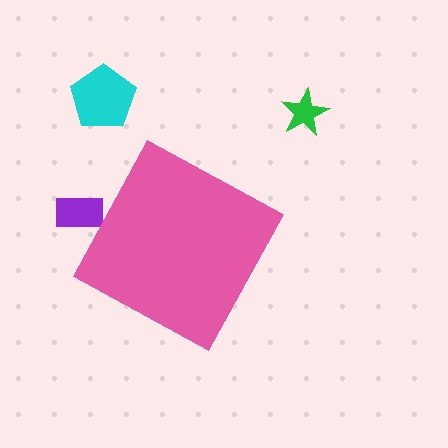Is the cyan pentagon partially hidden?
No, the cyan pentagon is fully visible.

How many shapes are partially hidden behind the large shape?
1 shape is partially hidden.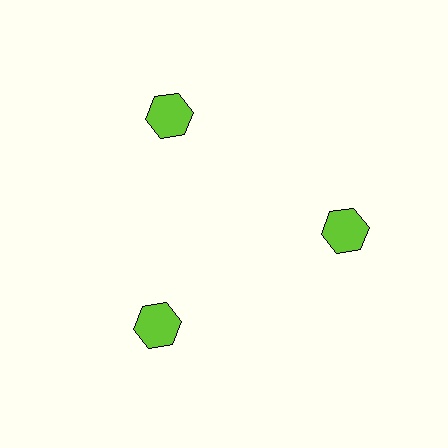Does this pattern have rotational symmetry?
Yes, this pattern has 3-fold rotational symmetry. It looks the same after rotating 120 degrees around the center.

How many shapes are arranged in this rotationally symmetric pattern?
There are 3 shapes, arranged in 3 groups of 1.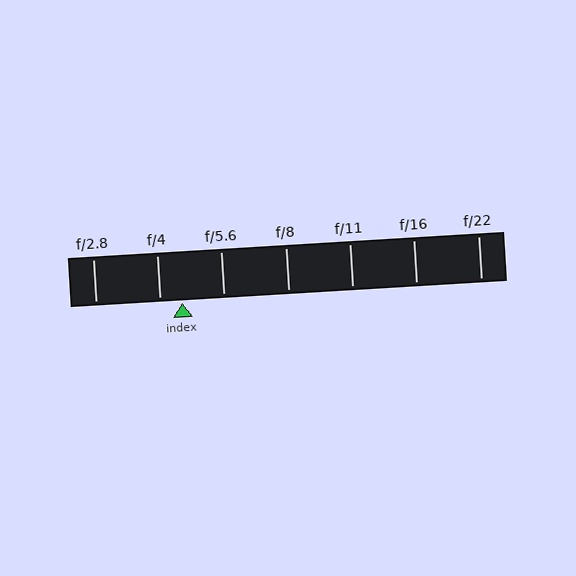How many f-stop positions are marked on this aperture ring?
There are 7 f-stop positions marked.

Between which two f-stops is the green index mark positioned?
The index mark is between f/4 and f/5.6.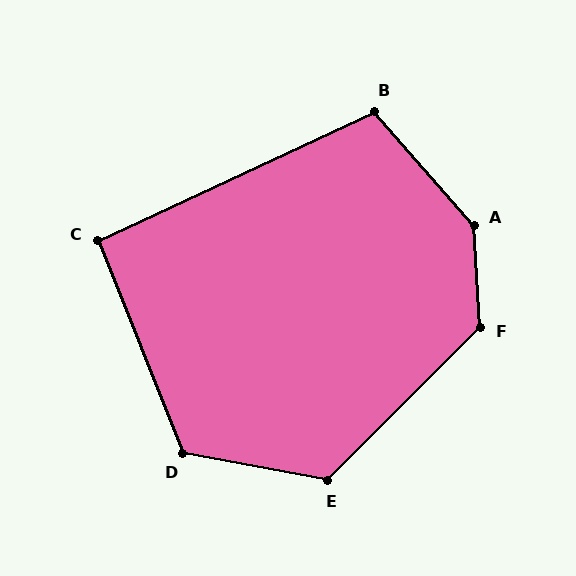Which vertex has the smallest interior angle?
C, at approximately 93 degrees.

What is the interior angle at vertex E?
Approximately 125 degrees (obtuse).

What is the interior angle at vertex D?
Approximately 122 degrees (obtuse).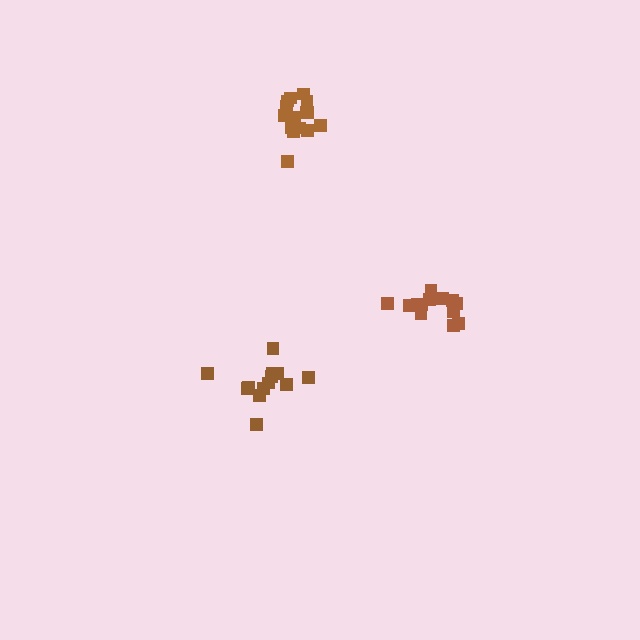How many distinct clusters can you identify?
There are 3 distinct clusters.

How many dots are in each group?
Group 1: 13 dots, Group 2: 16 dots, Group 3: 13 dots (42 total).